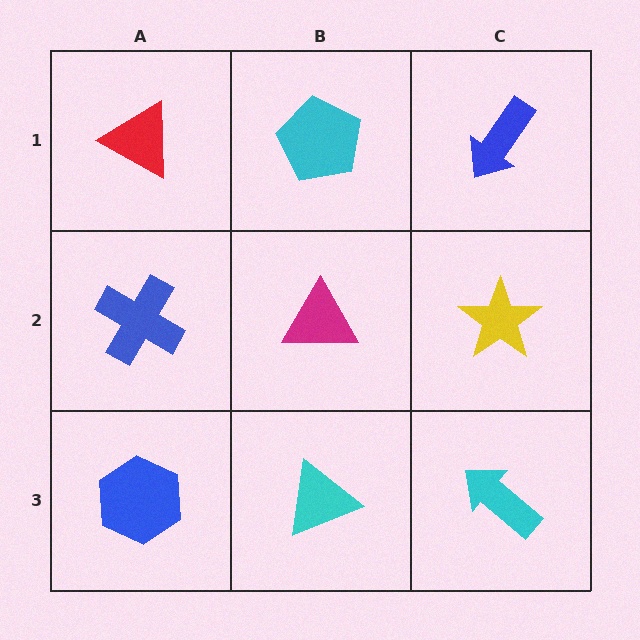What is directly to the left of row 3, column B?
A blue hexagon.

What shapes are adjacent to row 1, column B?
A magenta triangle (row 2, column B), a red triangle (row 1, column A), a blue arrow (row 1, column C).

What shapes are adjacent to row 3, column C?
A yellow star (row 2, column C), a cyan triangle (row 3, column B).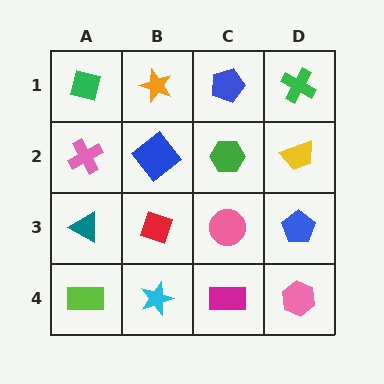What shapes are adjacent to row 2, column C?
A blue pentagon (row 1, column C), a pink circle (row 3, column C), a blue diamond (row 2, column B), a yellow trapezoid (row 2, column D).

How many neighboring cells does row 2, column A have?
3.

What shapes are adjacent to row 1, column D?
A yellow trapezoid (row 2, column D), a blue pentagon (row 1, column C).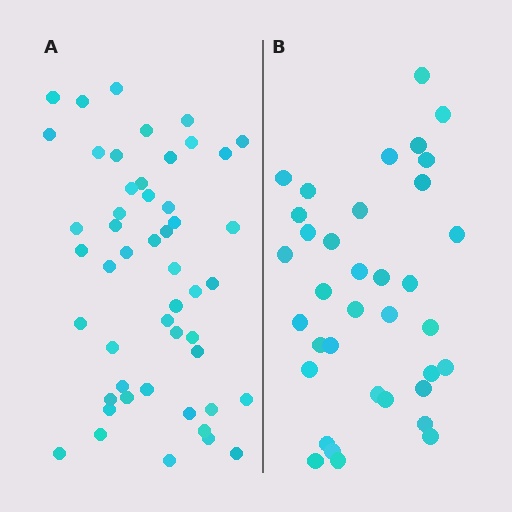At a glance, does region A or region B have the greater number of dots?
Region A (the left region) has more dots.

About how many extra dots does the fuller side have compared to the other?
Region A has approximately 15 more dots than region B.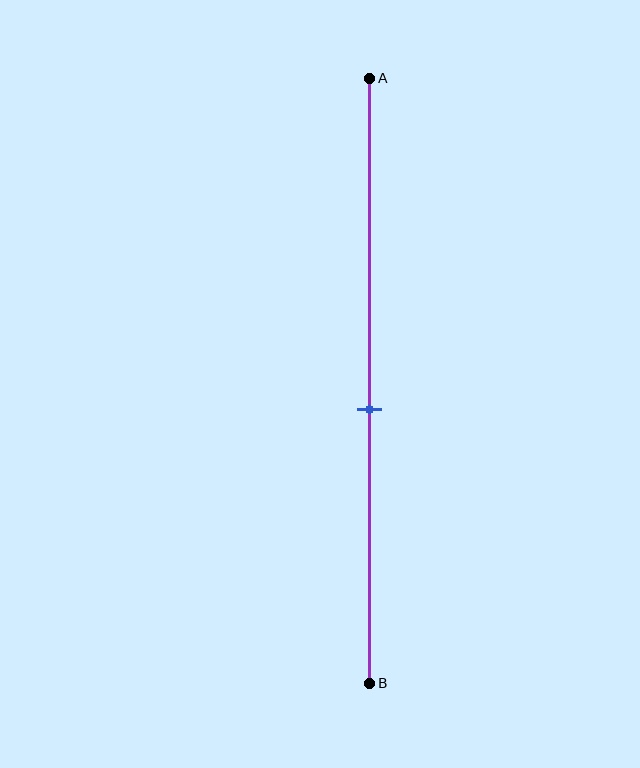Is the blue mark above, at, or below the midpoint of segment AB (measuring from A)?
The blue mark is below the midpoint of segment AB.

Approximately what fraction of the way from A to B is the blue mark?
The blue mark is approximately 55% of the way from A to B.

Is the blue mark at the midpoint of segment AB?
No, the mark is at about 55% from A, not at the 50% midpoint.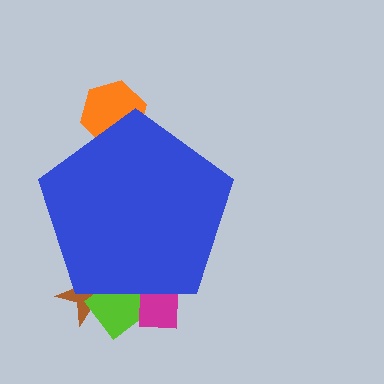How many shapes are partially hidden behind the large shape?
4 shapes are partially hidden.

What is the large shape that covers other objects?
A blue pentagon.